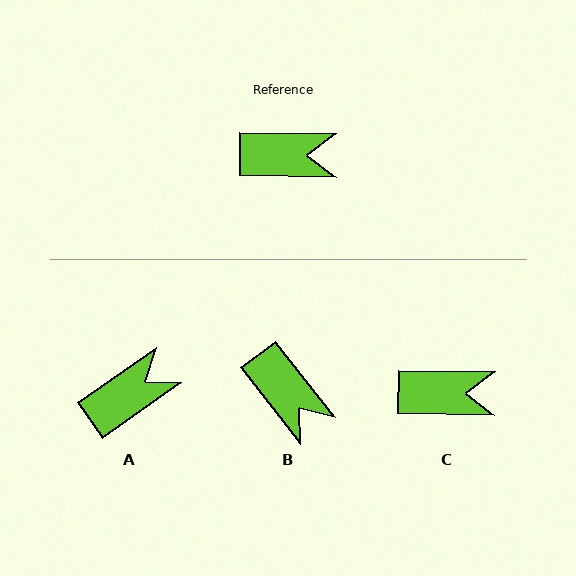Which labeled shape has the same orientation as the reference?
C.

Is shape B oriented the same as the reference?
No, it is off by about 51 degrees.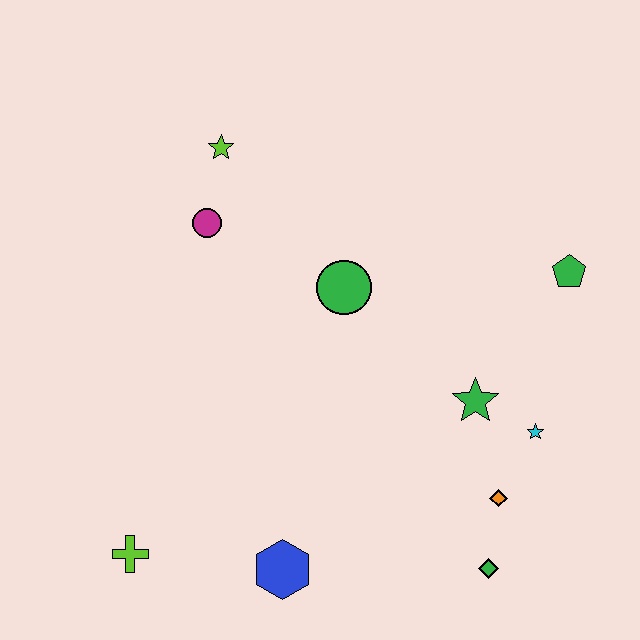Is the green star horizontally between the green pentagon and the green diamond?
No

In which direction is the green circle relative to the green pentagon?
The green circle is to the left of the green pentagon.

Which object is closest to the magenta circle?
The lime star is closest to the magenta circle.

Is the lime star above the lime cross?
Yes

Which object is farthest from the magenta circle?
The green diamond is farthest from the magenta circle.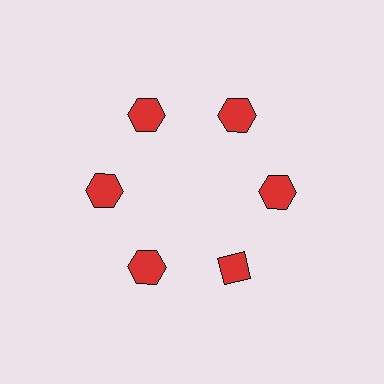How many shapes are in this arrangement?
There are 6 shapes arranged in a ring pattern.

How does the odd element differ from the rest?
It has a different shape: diamond instead of hexagon.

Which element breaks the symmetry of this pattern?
The red diamond at roughly the 5 o'clock position breaks the symmetry. All other shapes are red hexagons.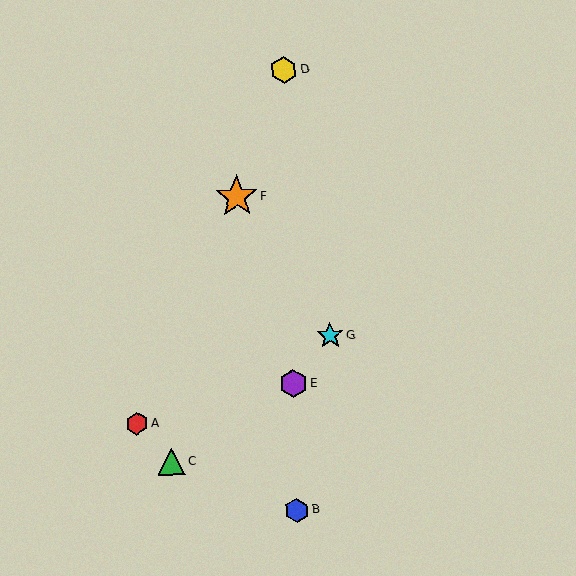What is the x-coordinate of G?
Object G is at x≈330.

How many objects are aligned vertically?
3 objects (B, D, E) are aligned vertically.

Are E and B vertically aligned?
Yes, both are at x≈293.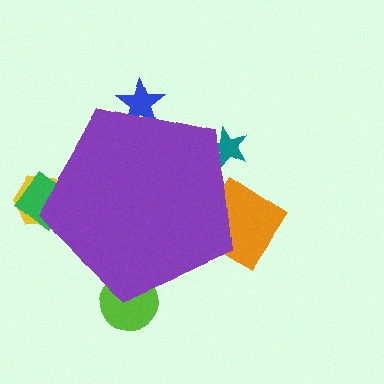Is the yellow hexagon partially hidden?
Yes, the yellow hexagon is partially hidden behind the purple pentagon.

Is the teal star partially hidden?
Yes, the teal star is partially hidden behind the purple pentagon.